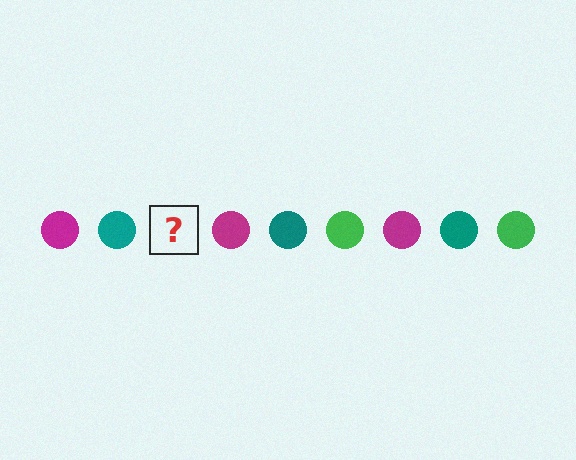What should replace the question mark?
The question mark should be replaced with a green circle.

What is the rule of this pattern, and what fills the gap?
The rule is that the pattern cycles through magenta, teal, green circles. The gap should be filled with a green circle.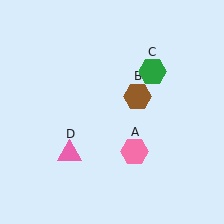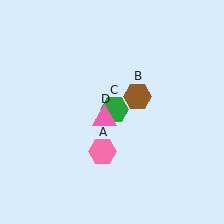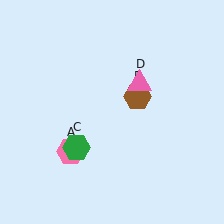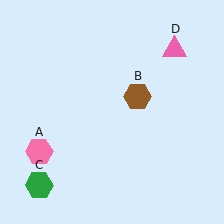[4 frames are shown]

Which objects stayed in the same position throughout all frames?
Brown hexagon (object B) remained stationary.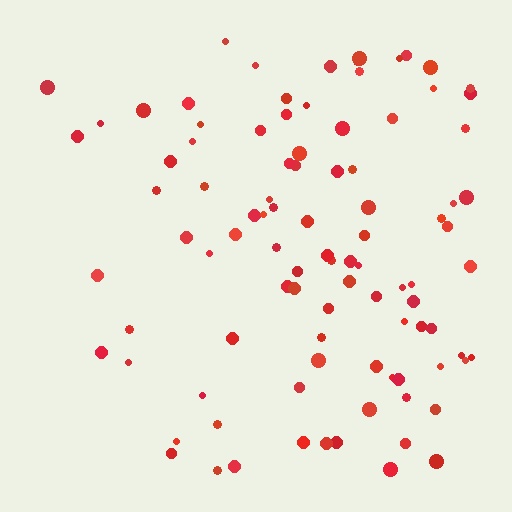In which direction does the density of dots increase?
From left to right, with the right side densest.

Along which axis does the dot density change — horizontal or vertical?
Horizontal.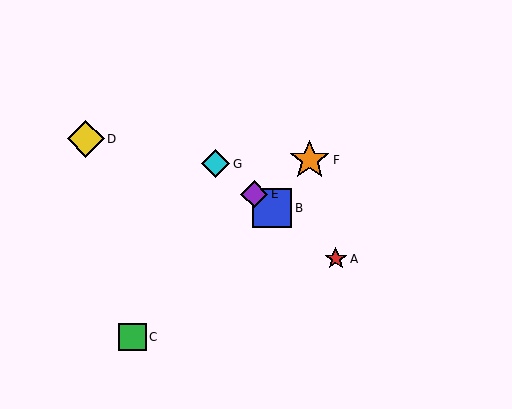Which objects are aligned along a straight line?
Objects A, B, E, G are aligned along a straight line.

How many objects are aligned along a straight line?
4 objects (A, B, E, G) are aligned along a straight line.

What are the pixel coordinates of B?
Object B is at (272, 208).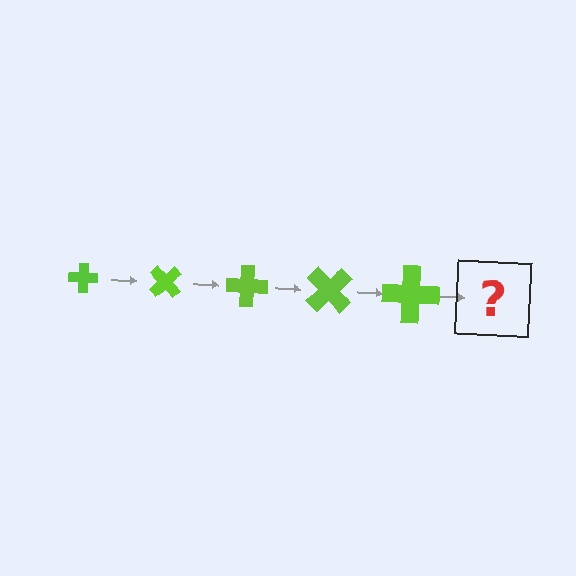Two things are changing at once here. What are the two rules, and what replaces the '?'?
The two rules are that the cross grows larger each step and it rotates 45 degrees each step. The '?' should be a cross, larger than the previous one and rotated 225 degrees from the start.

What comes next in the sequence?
The next element should be a cross, larger than the previous one and rotated 225 degrees from the start.